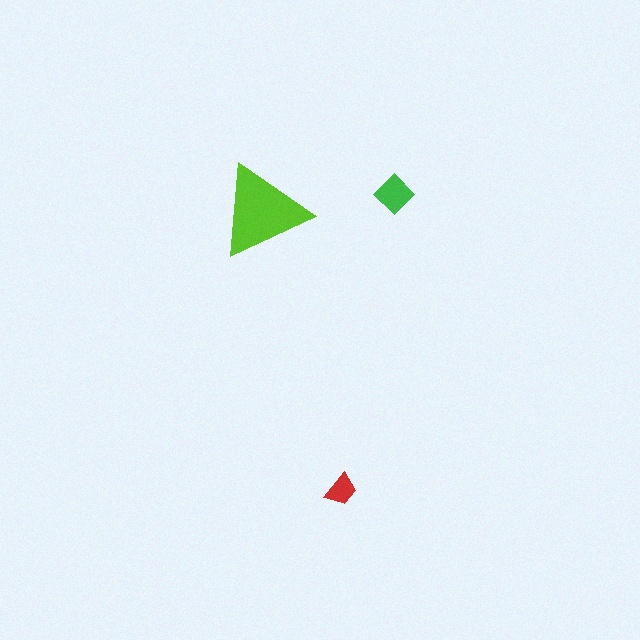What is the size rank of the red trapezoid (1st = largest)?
3rd.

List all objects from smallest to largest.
The red trapezoid, the green diamond, the lime triangle.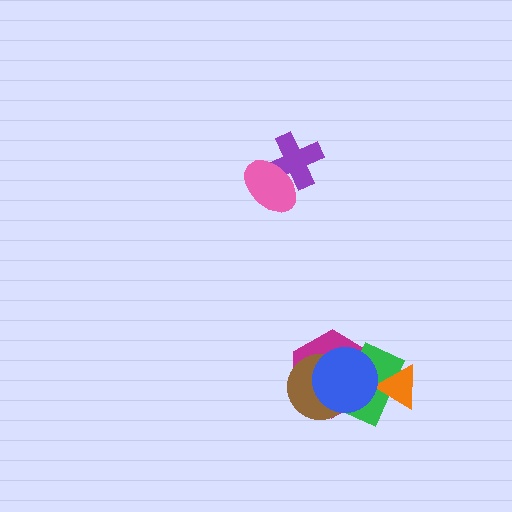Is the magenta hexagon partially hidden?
Yes, it is partially covered by another shape.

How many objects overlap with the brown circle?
3 objects overlap with the brown circle.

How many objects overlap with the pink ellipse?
1 object overlaps with the pink ellipse.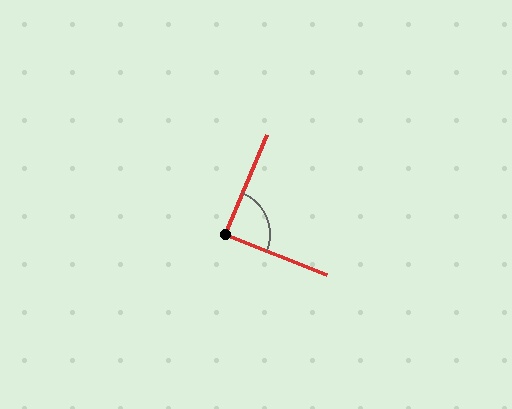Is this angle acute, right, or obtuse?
It is approximately a right angle.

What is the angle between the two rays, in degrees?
Approximately 89 degrees.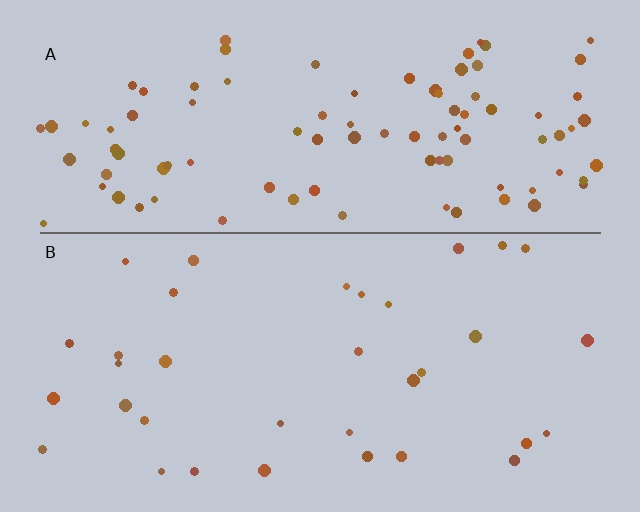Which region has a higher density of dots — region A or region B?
A (the top).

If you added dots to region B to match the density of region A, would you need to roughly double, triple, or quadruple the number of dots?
Approximately triple.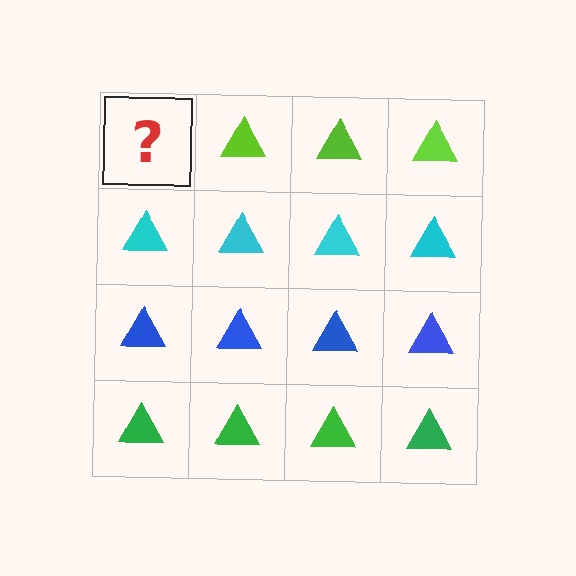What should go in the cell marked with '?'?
The missing cell should contain a lime triangle.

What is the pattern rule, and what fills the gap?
The rule is that each row has a consistent color. The gap should be filled with a lime triangle.